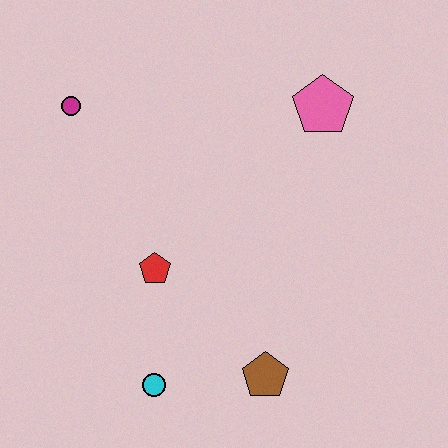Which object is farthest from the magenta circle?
The brown pentagon is farthest from the magenta circle.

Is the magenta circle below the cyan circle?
No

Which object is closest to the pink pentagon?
The red pentagon is closest to the pink pentagon.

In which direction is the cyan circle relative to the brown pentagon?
The cyan circle is to the left of the brown pentagon.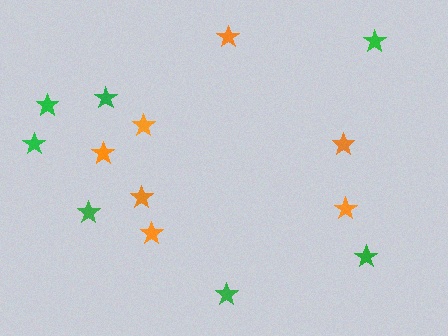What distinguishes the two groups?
There are 2 groups: one group of orange stars (7) and one group of green stars (7).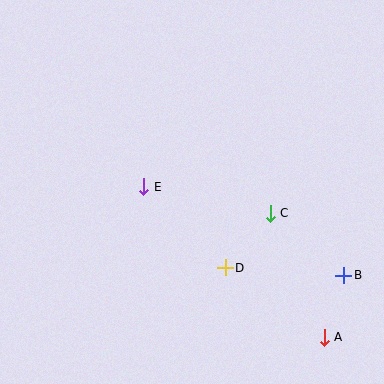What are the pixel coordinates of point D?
Point D is at (225, 268).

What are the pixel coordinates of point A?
Point A is at (324, 337).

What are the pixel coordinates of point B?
Point B is at (343, 276).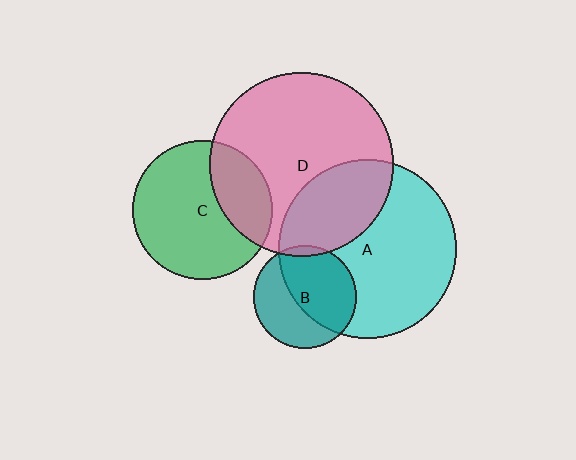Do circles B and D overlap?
Yes.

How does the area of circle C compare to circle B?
Approximately 1.8 times.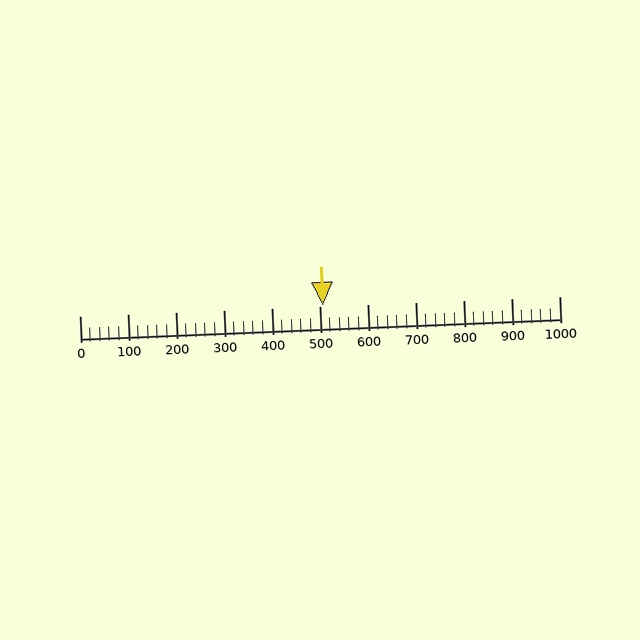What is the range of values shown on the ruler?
The ruler shows values from 0 to 1000.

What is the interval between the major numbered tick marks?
The major tick marks are spaced 100 units apart.